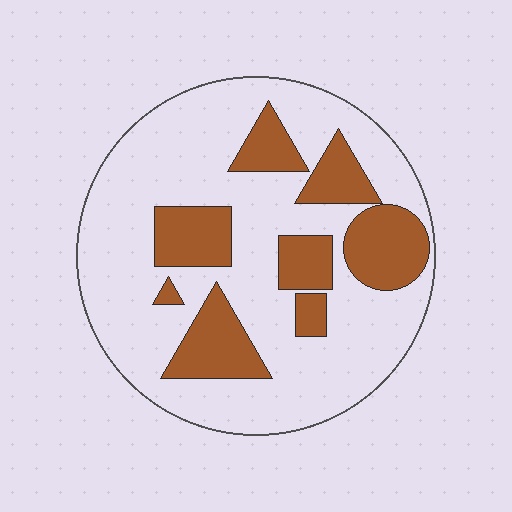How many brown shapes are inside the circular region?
8.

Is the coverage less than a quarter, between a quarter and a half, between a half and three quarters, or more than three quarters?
Between a quarter and a half.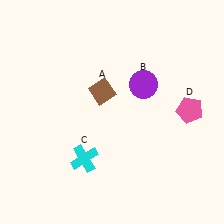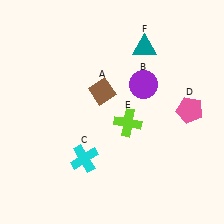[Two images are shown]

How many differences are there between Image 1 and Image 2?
There are 2 differences between the two images.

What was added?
A lime cross (E), a teal triangle (F) were added in Image 2.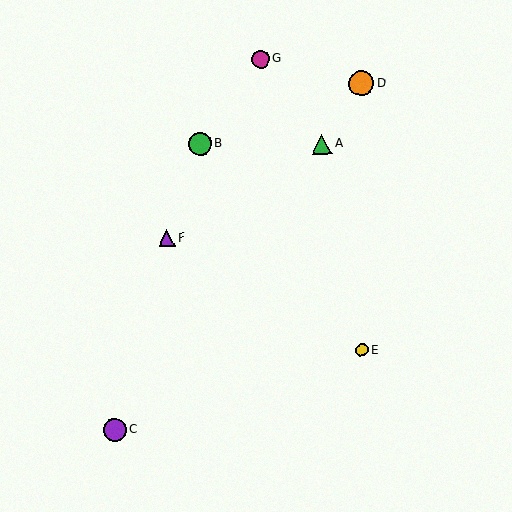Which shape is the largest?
The orange circle (labeled D) is the largest.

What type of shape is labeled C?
Shape C is a purple circle.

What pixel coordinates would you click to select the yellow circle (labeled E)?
Click at (362, 350) to select the yellow circle E.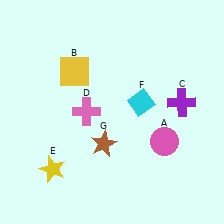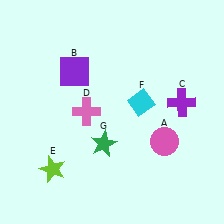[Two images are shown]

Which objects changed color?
B changed from yellow to purple. E changed from yellow to lime. G changed from brown to green.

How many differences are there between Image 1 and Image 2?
There are 3 differences between the two images.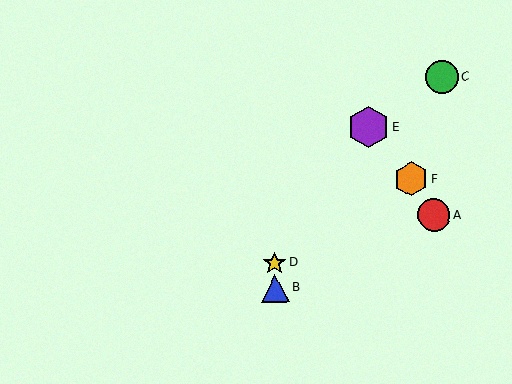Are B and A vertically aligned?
No, B is at x≈275 and A is at x≈434.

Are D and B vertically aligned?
Yes, both are at x≈275.